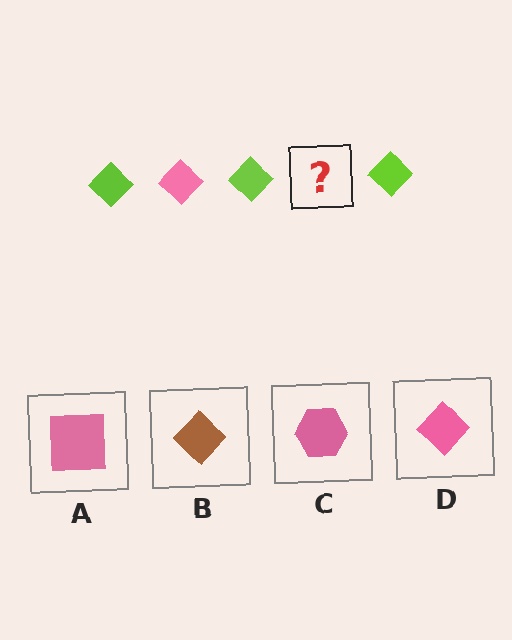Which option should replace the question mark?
Option D.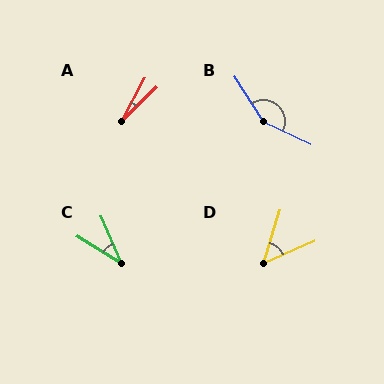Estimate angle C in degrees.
Approximately 36 degrees.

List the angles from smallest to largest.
A (18°), C (36°), D (49°), B (148°).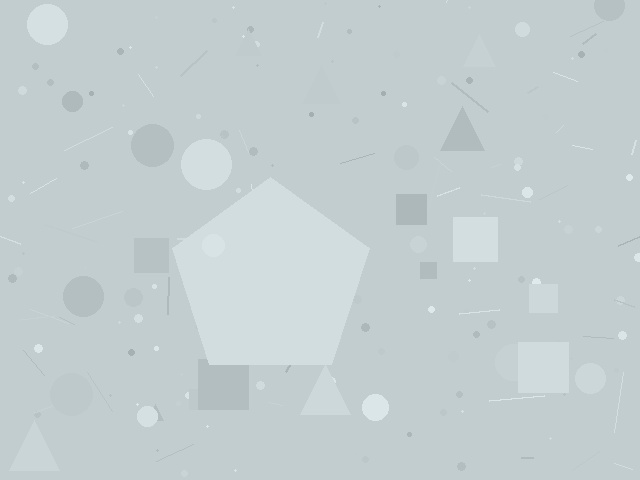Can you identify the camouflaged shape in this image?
The camouflaged shape is a pentagon.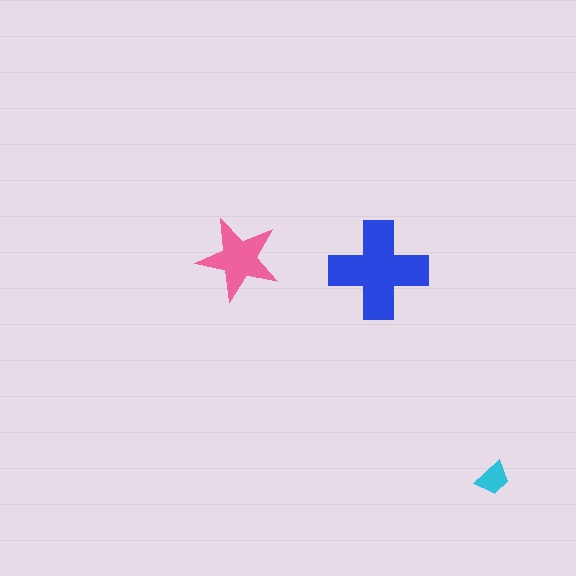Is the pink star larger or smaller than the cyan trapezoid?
Larger.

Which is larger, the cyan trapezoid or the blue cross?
The blue cross.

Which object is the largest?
The blue cross.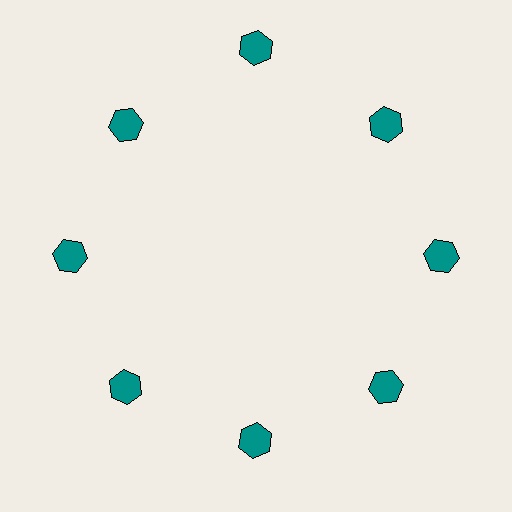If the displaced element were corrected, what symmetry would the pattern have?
It would have 8-fold rotational symmetry — the pattern would map onto itself every 45 degrees.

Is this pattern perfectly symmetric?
No. The 8 teal hexagons are arranged in a ring, but one element near the 12 o'clock position is pushed outward from the center, breaking the 8-fold rotational symmetry.